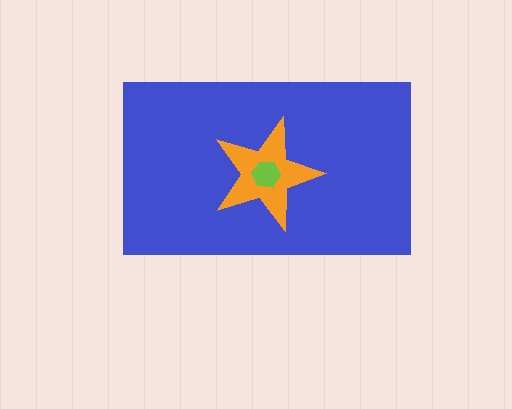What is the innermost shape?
The lime hexagon.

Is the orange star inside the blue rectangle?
Yes.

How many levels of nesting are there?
3.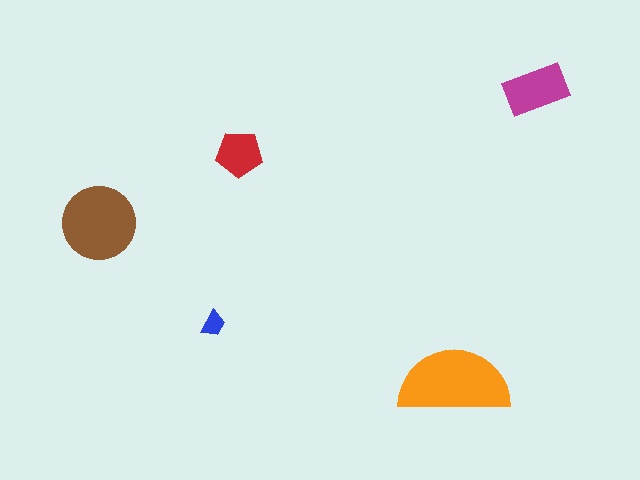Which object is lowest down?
The orange semicircle is bottommost.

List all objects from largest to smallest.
The orange semicircle, the brown circle, the magenta rectangle, the red pentagon, the blue trapezoid.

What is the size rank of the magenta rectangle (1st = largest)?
3rd.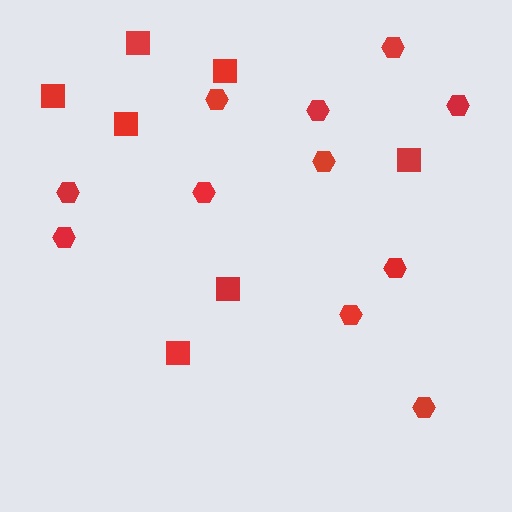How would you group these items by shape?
There are 2 groups: one group of hexagons (11) and one group of squares (7).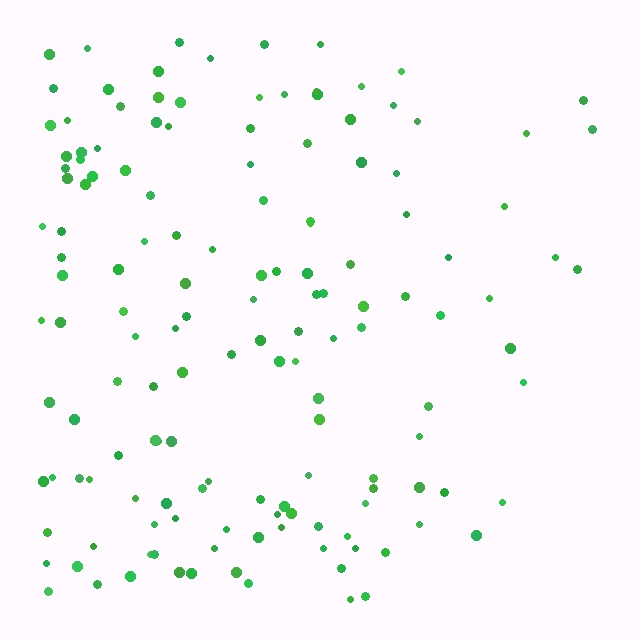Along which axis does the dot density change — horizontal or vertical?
Horizontal.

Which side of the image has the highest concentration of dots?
The left.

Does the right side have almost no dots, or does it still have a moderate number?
Still a moderate number, just noticeably fewer than the left.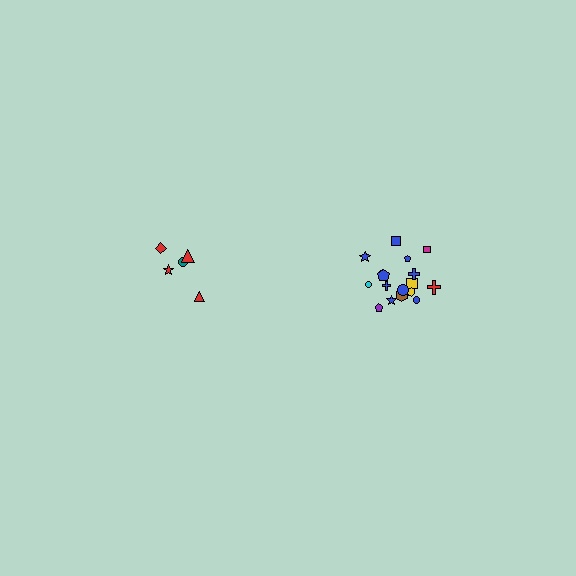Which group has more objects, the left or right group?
The right group.